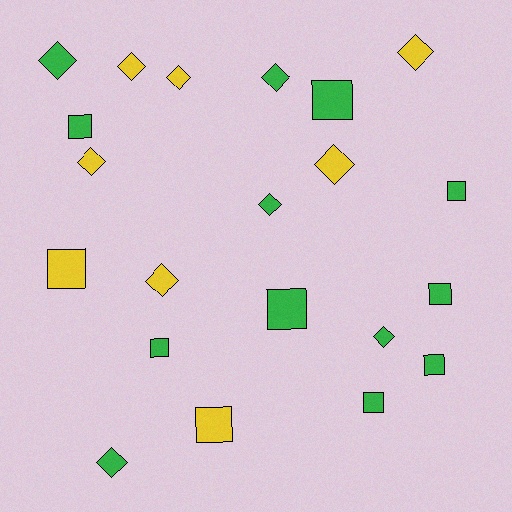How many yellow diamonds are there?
There are 6 yellow diamonds.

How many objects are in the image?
There are 21 objects.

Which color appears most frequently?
Green, with 13 objects.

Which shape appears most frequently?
Diamond, with 11 objects.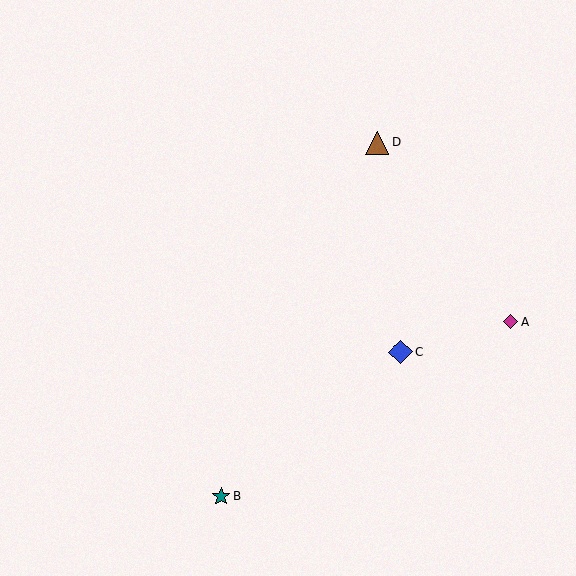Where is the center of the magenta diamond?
The center of the magenta diamond is at (511, 322).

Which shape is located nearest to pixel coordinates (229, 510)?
The teal star (labeled B) at (221, 497) is nearest to that location.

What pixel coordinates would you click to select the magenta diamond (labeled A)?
Click at (511, 322) to select the magenta diamond A.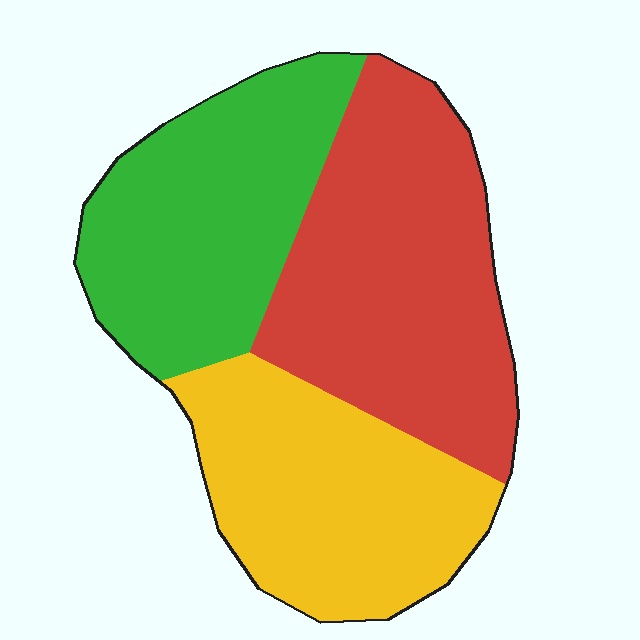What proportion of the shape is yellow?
Yellow takes up about one third (1/3) of the shape.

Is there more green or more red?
Red.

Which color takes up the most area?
Red, at roughly 40%.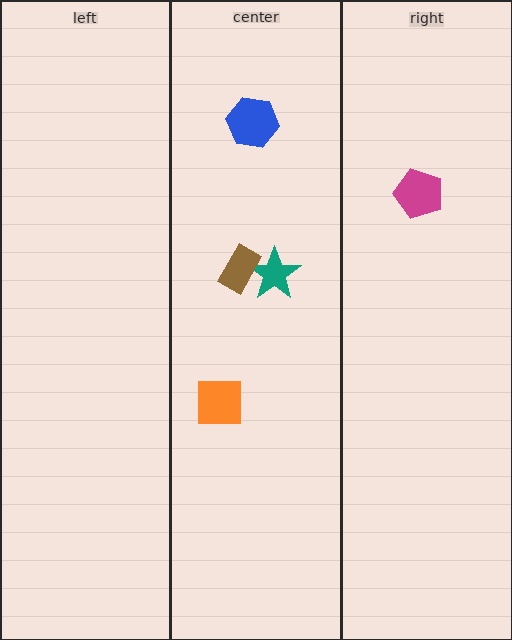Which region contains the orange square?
The center region.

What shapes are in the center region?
The teal star, the blue hexagon, the orange square, the brown rectangle.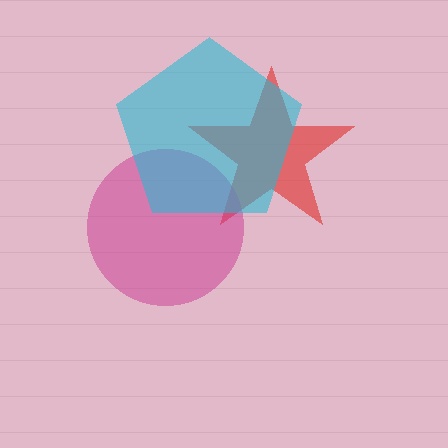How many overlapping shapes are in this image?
There are 3 overlapping shapes in the image.